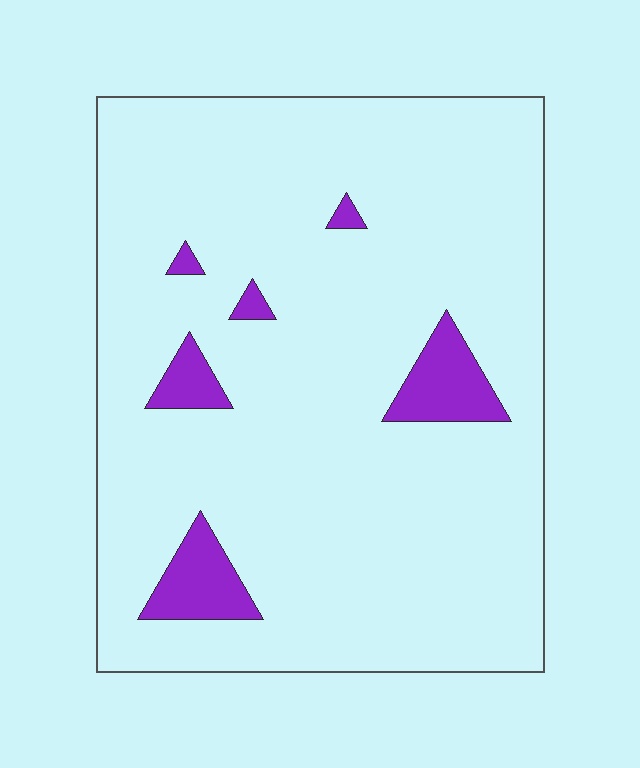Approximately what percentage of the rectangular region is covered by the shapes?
Approximately 10%.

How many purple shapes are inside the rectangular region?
6.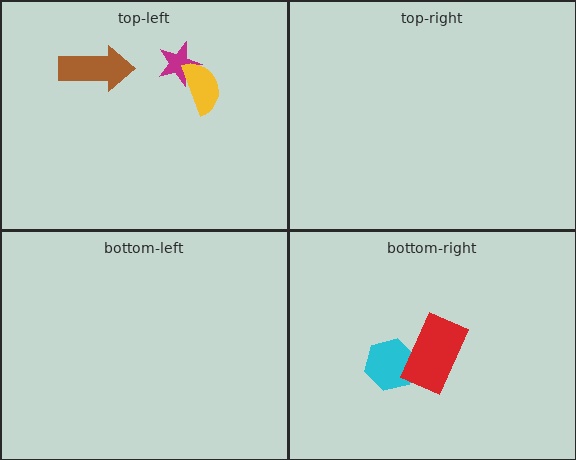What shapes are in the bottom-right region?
The cyan hexagon, the red rectangle.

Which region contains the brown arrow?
The top-left region.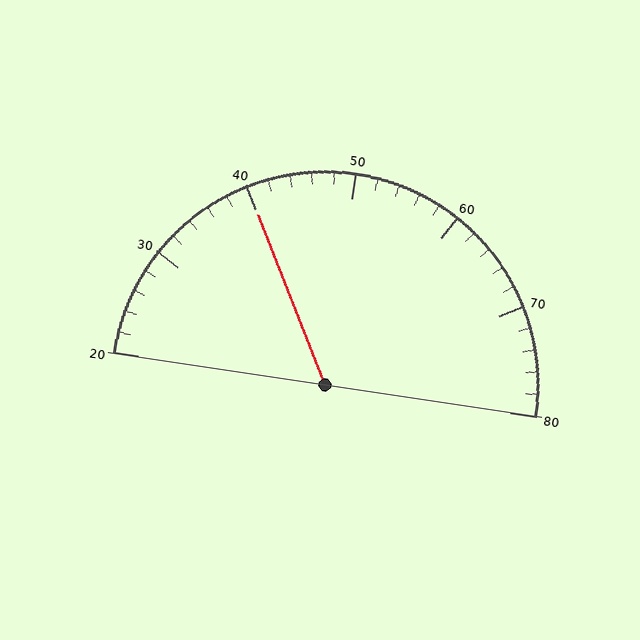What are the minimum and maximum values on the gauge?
The gauge ranges from 20 to 80.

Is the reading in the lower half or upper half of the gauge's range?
The reading is in the lower half of the range (20 to 80).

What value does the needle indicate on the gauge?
The needle indicates approximately 40.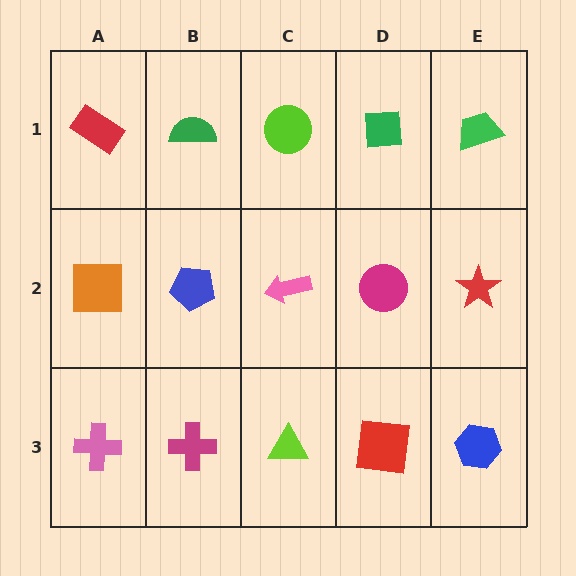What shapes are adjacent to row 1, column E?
A red star (row 2, column E), a green square (row 1, column D).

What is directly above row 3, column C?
A pink arrow.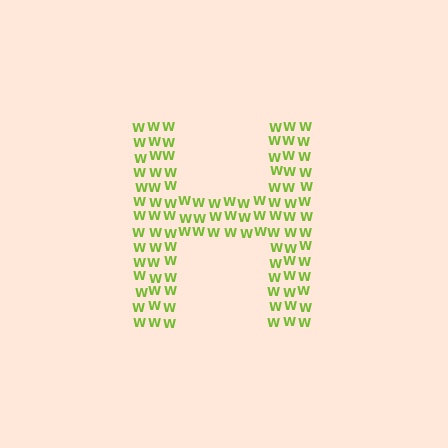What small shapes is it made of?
It is made of small letter W's.